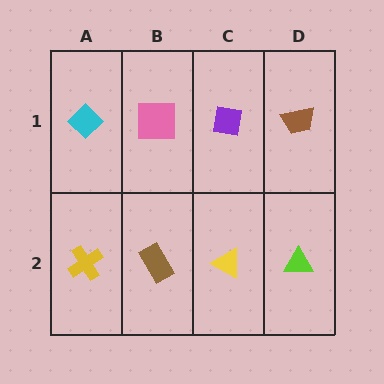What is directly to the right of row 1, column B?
A purple square.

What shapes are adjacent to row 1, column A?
A yellow cross (row 2, column A), a pink square (row 1, column B).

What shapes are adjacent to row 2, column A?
A cyan diamond (row 1, column A), a brown rectangle (row 2, column B).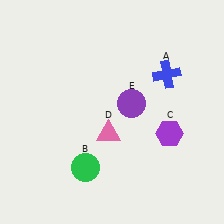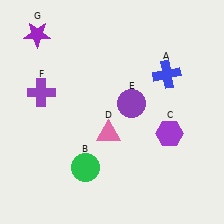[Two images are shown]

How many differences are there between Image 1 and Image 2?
There are 2 differences between the two images.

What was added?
A purple cross (F), a purple star (G) were added in Image 2.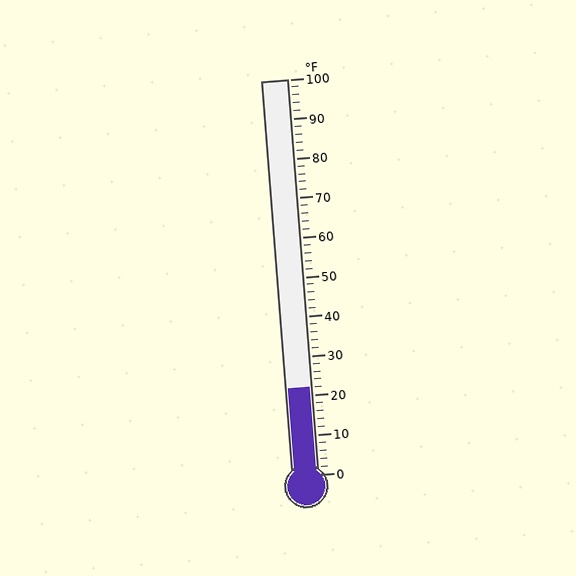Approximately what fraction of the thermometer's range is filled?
The thermometer is filled to approximately 20% of its range.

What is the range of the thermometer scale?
The thermometer scale ranges from 0°F to 100°F.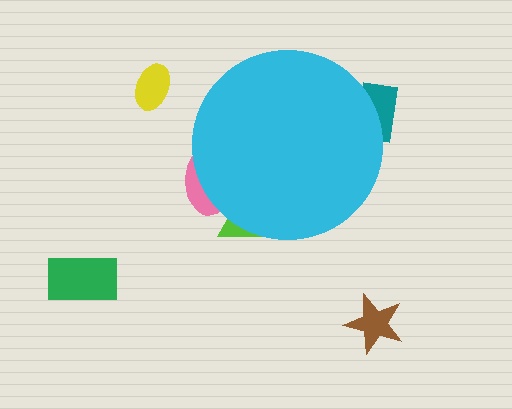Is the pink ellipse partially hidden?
Yes, the pink ellipse is partially hidden behind the cyan circle.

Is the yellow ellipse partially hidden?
No, the yellow ellipse is fully visible.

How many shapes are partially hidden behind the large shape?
3 shapes are partially hidden.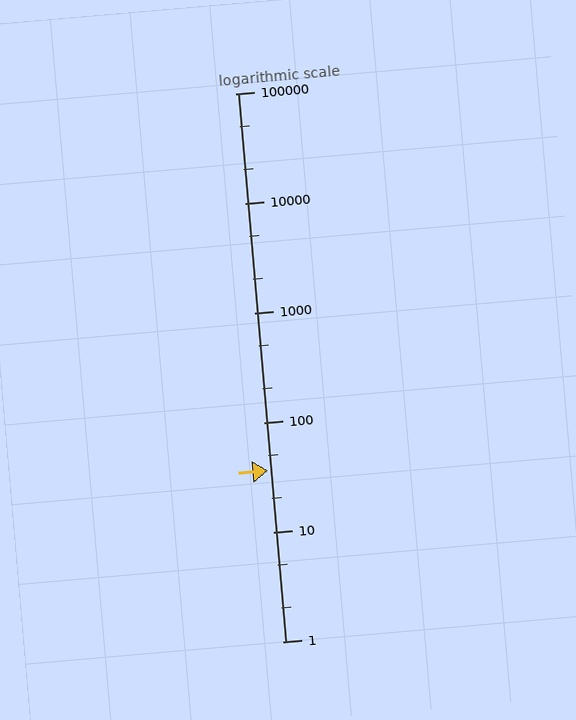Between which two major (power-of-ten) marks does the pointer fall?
The pointer is between 10 and 100.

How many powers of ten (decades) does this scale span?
The scale spans 5 decades, from 1 to 100000.